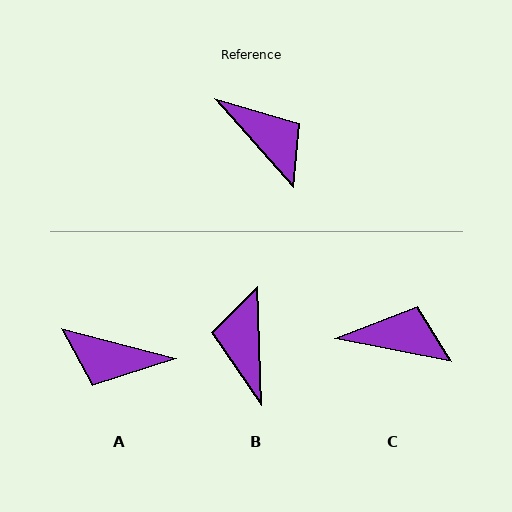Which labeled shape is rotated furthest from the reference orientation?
A, about 146 degrees away.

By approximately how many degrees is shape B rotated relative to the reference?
Approximately 141 degrees counter-clockwise.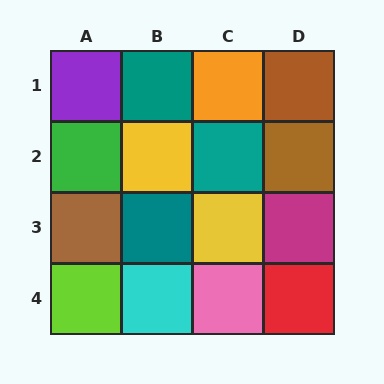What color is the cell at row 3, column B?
Teal.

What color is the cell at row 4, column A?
Lime.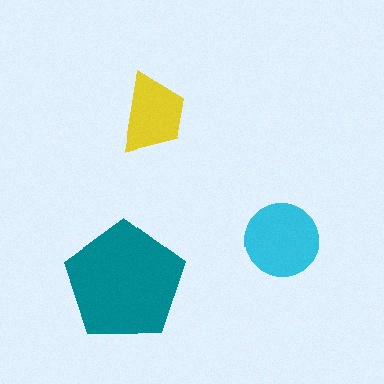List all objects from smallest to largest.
The yellow trapezoid, the cyan circle, the teal pentagon.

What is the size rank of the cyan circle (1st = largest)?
2nd.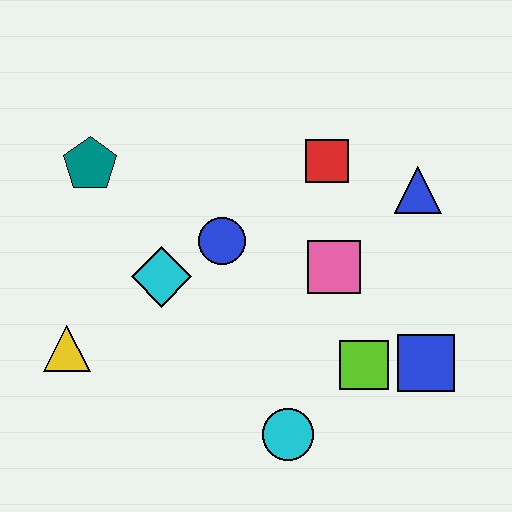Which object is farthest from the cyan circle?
The teal pentagon is farthest from the cyan circle.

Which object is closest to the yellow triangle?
The cyan diamond is closest to the yellow triangle.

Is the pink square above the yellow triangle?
Yes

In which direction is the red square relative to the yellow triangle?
The red square is to the right of the yellow triangle.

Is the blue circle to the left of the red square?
Yes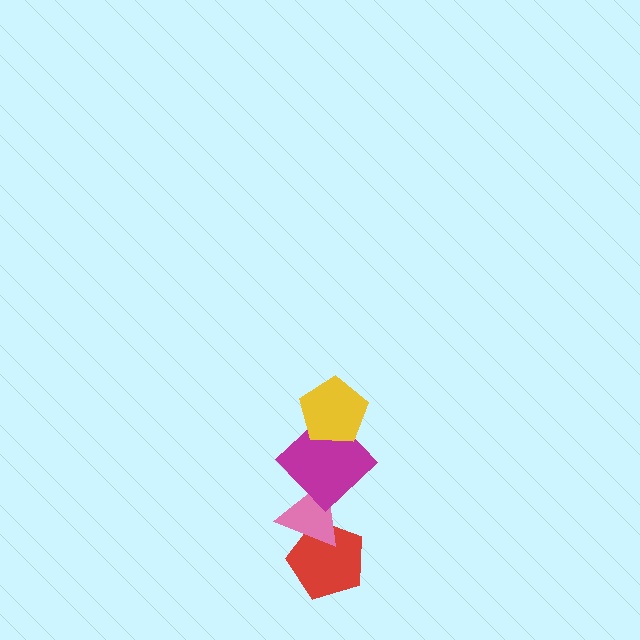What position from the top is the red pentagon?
The red pentagon is 4th from the top.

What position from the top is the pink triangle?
The pink triangle is 3rd from the top.